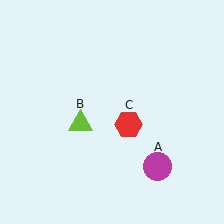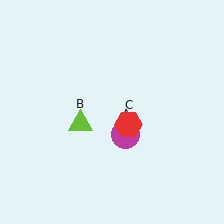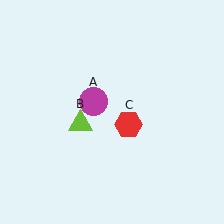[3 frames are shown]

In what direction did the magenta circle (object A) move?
The magenta circle (object A) moved up and to the left.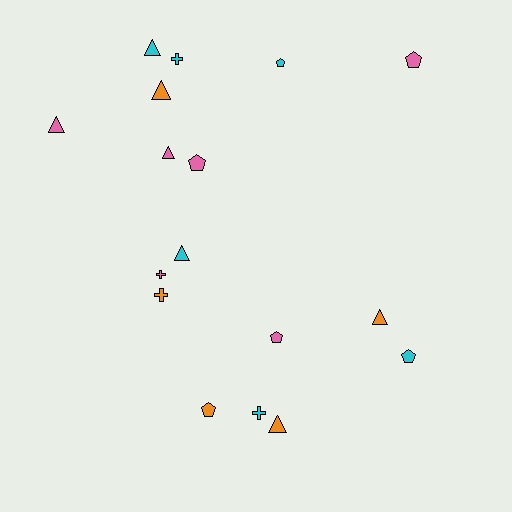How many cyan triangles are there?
There are 2 cyan triangles.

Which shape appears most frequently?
Triangle, with 7 objects.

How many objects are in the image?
There are 17 objects.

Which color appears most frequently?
Cyan, with 6 objects.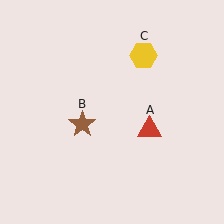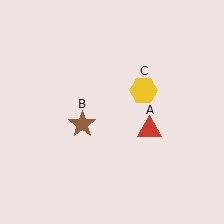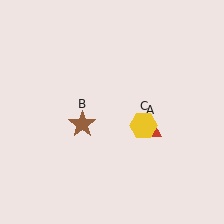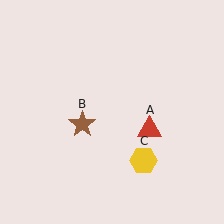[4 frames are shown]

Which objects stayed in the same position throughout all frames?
Red triangle (object A) and brown star (object B) remained stationary.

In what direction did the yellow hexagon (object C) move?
The yellow hexagon (object C) moved down.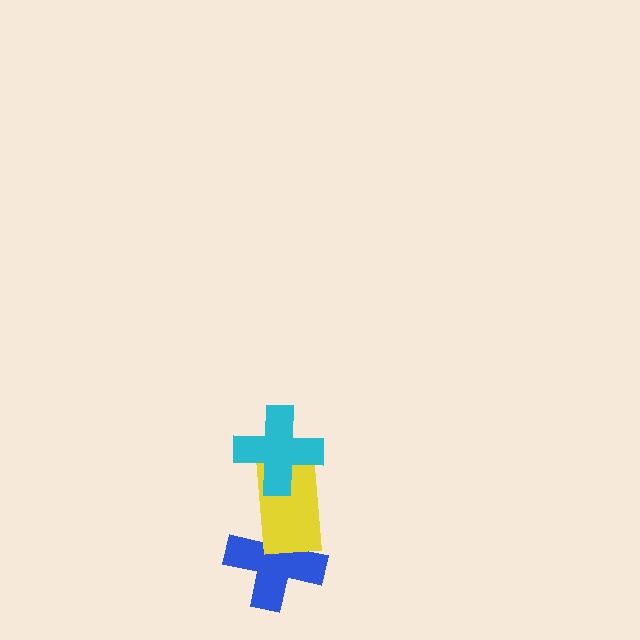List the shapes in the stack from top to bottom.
From top to bottom: the cyan cross, the yellow rectangle, the blue cross.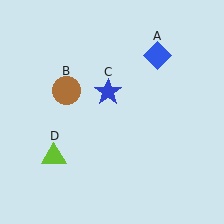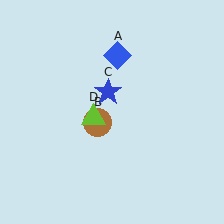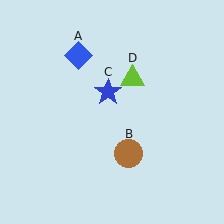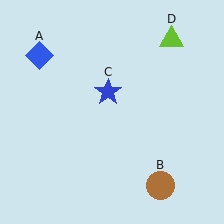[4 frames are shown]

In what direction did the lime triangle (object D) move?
The lime triangle (object D) moved up and to the right.